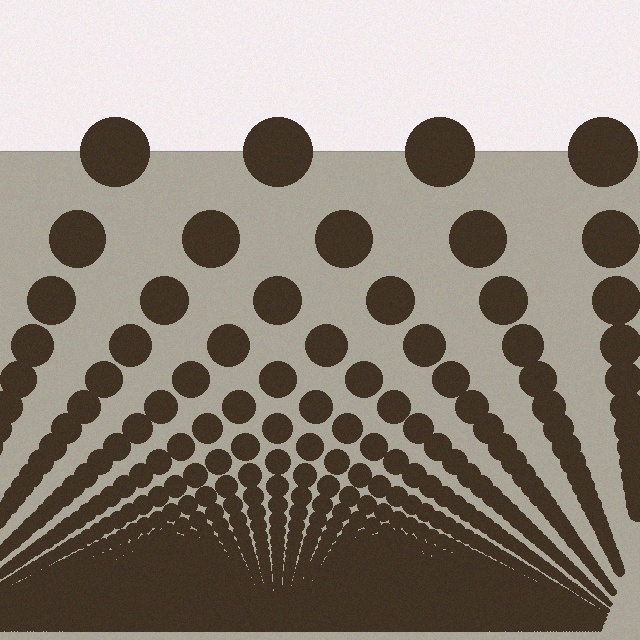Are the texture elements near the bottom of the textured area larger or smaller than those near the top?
Smaller. The gradient is inverted — elements near the bottom are smaller and denser.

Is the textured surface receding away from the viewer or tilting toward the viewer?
The surface appears to tilt toward the viewer. Texture elements get larger and sparser toward the top.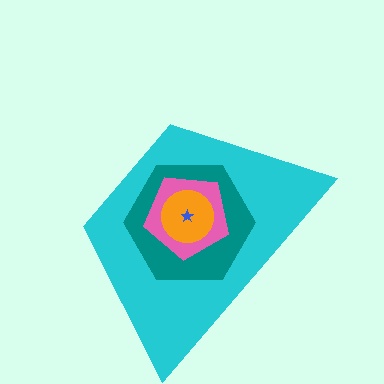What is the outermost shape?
The cyan trapezoid.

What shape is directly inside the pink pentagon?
The orange circle.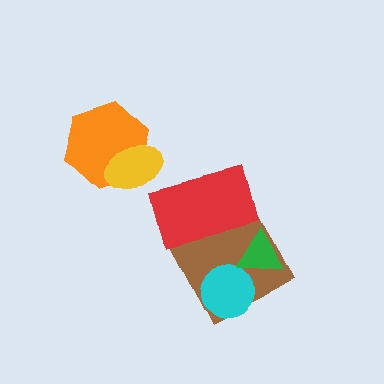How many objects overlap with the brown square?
3 objects overlap with the brown square.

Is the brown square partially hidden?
Yes, it is partially covered by another shape.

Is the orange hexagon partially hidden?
Yes, it is partially covered by another shape.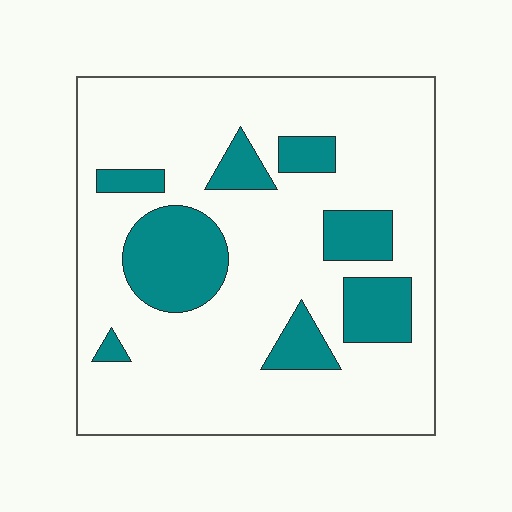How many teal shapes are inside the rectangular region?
8.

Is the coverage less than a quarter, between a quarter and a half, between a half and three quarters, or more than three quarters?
Less than a quarter.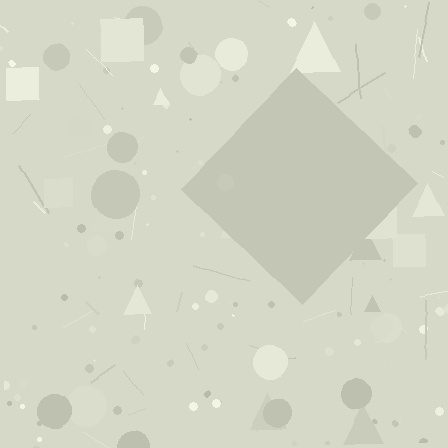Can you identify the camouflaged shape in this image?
The camouflaged shape is a diamond.